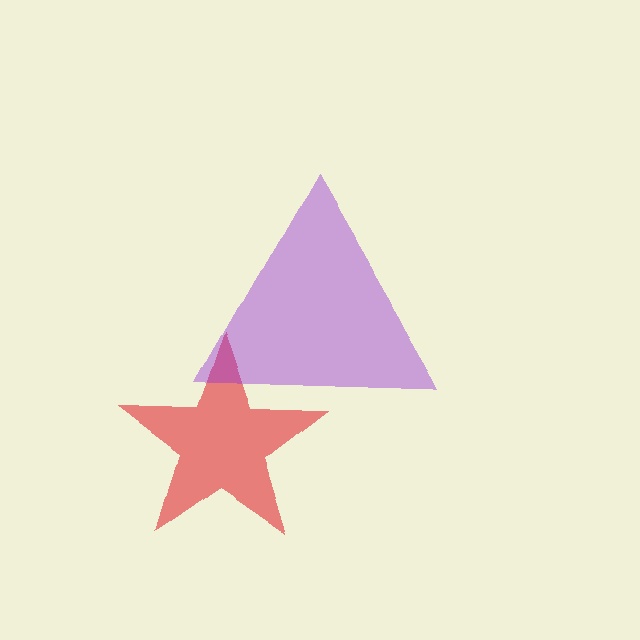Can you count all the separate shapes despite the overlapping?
Yes, there are 2 separate shapes.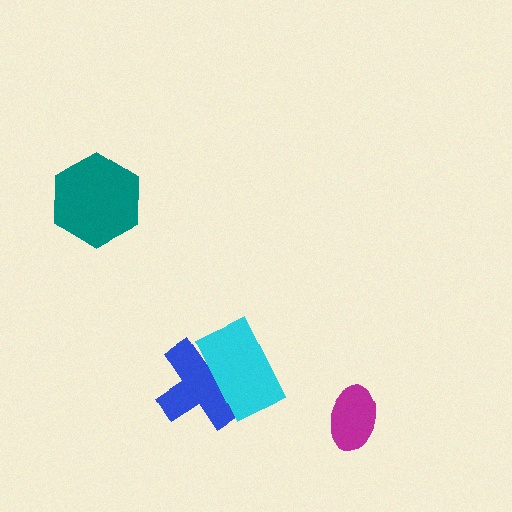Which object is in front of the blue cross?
The cyan rectangle is in front of the blue cross.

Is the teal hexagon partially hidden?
No, no other shape covers it.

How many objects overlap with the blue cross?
1 object overlaps with the blue cross.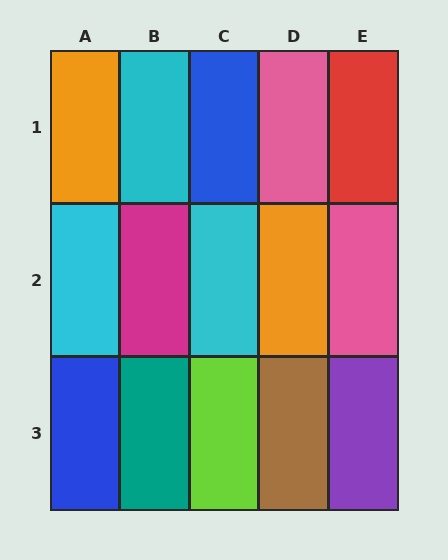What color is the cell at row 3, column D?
Brown.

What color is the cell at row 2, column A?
Cyan.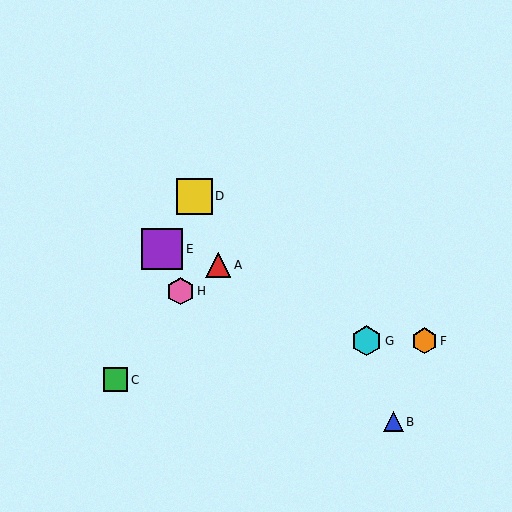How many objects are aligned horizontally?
2 objects (F, G) are aligned horizontally.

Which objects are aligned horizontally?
Objects F, G are aligned horizontally.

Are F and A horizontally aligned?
No, F is at y≈341 and A is at y≈265.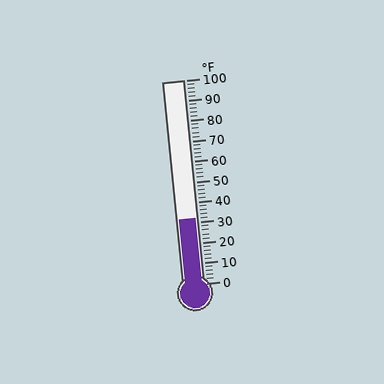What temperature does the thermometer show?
The thermometer shows approximately 32°F.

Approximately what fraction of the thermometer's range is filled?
The thermometer is filled to approximately 30% of its range.